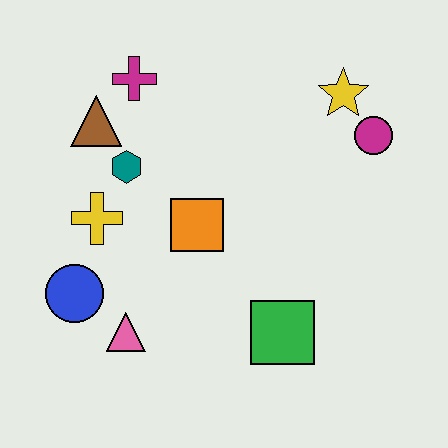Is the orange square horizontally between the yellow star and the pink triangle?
Yes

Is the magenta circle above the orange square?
Yes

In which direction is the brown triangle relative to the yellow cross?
The brown triangle is above the yellow cross.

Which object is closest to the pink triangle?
The blue circle is closest to the pink triangle.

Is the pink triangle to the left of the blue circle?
No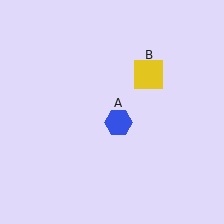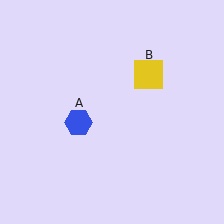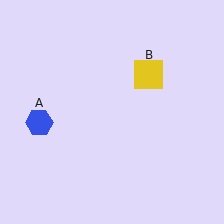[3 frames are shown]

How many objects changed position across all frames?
1 object changed position: blue hexagon (object A).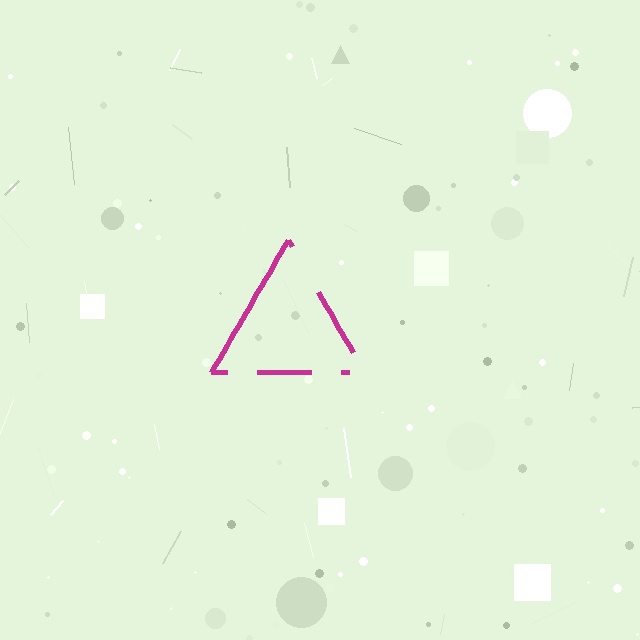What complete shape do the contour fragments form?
The contour fragments form a triangle.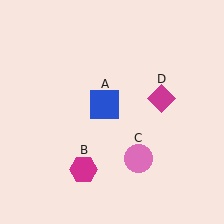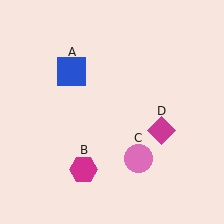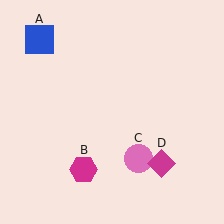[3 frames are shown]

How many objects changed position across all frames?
2 objects changed position: blue square (object A), magenta diamond (object D).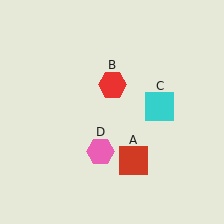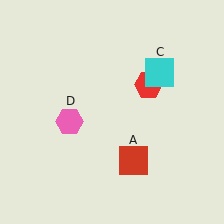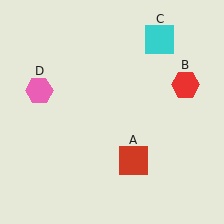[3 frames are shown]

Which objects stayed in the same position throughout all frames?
Red square (object A) remained stationary.